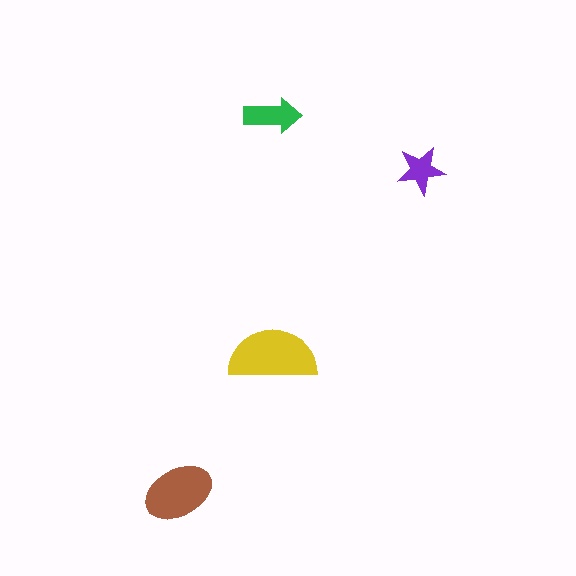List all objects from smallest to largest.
The purple star, the green arrow, the brown ellipse, the yellow semicircle.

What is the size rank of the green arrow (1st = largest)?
3rd.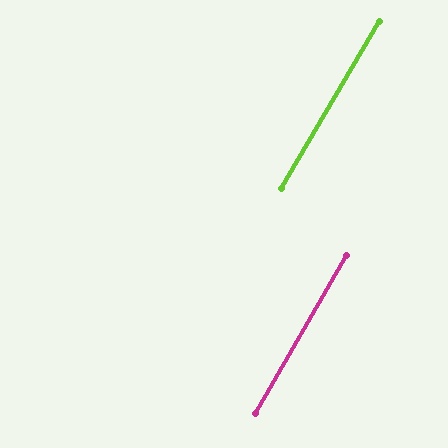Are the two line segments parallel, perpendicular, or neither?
Parallel — their directions differ by only 0.5°.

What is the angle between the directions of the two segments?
Approximately 1 degree.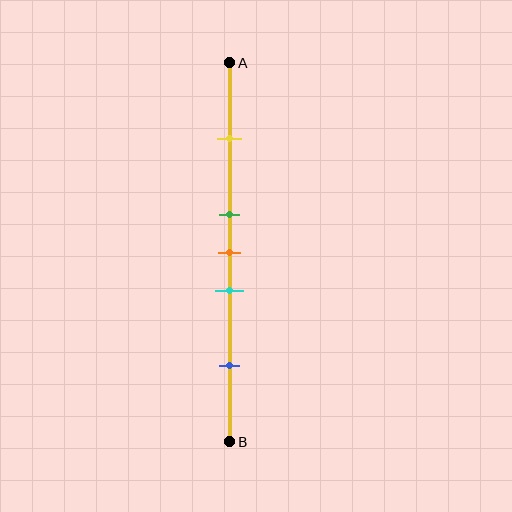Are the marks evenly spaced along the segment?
No, the marks are not evenly spaced.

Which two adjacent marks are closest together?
The green and orange marks are the closest adjacent pair.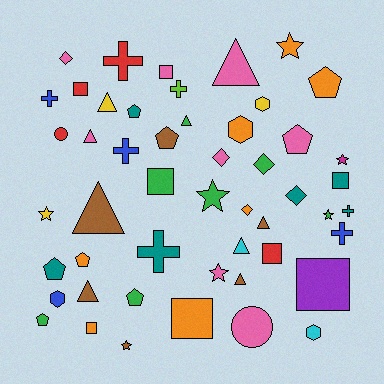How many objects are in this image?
There are 50 objects.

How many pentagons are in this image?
There are 8 pentagons.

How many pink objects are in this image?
There are 8 pink objects.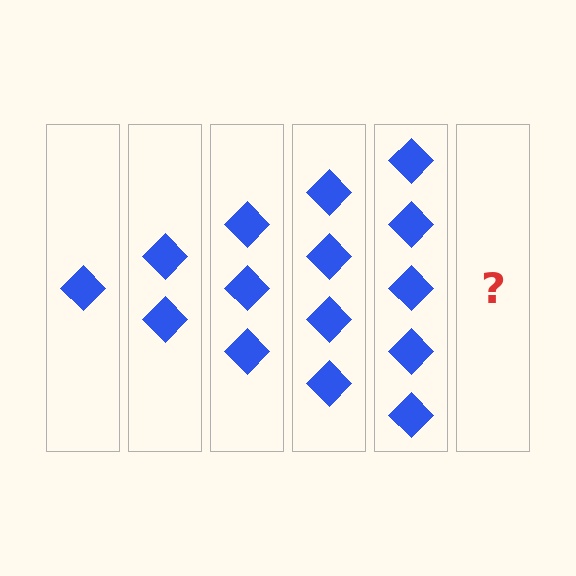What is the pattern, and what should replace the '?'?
The pattern is that each step adds one more diamond. The '?' should be 6 diamonds.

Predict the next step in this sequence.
The next step is 6 diamonds.